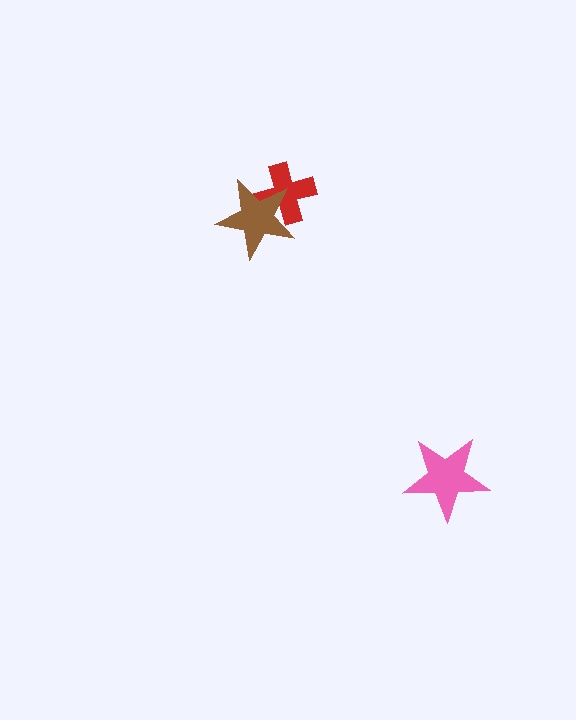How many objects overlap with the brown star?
1 object overlaps with the brown star.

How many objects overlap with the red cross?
1 object overlaps with the red cross.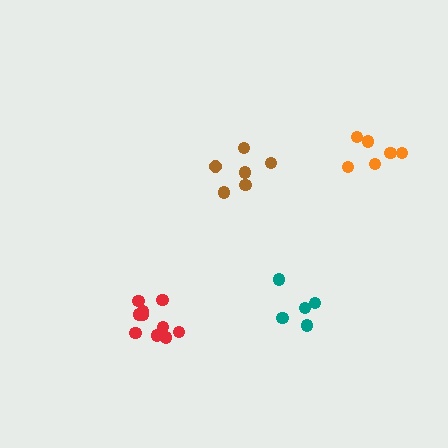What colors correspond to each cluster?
The clusters are colored: teal, orange, red, brown.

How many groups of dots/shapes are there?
There are 4 groups.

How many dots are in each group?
Group 1: 5 dots, Group 2: 6 dots, Group 3: 10 dots, Group 4: 6 dots (27 total).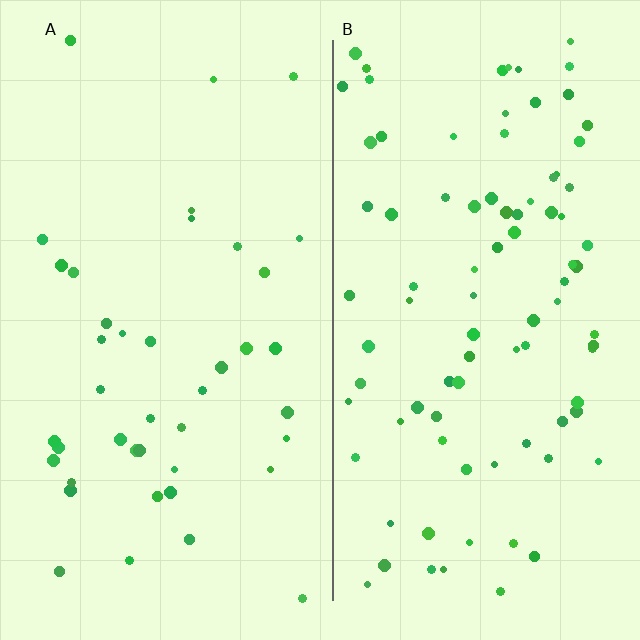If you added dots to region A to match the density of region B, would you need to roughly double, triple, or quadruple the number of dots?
Approximately double.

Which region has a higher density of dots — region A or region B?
B (the right).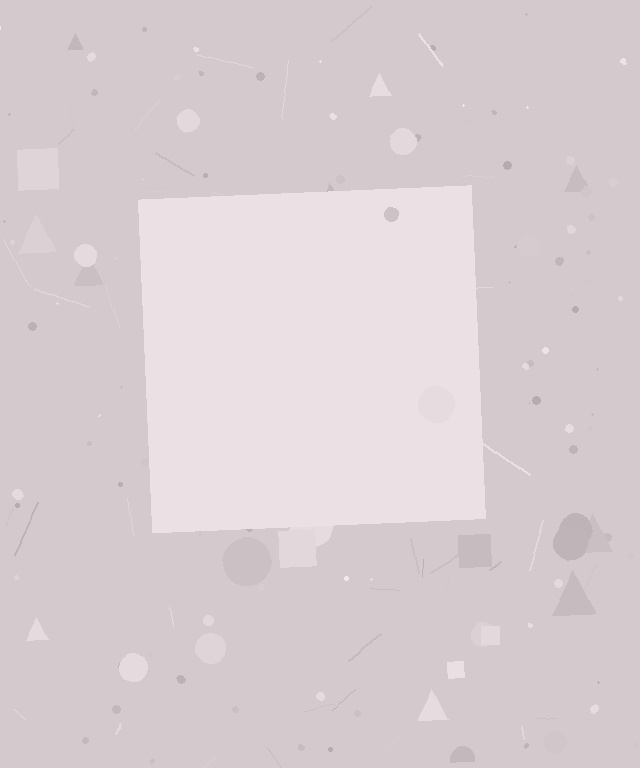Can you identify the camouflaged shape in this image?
The camouflaged shape is a square.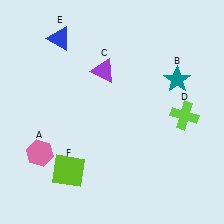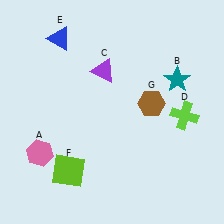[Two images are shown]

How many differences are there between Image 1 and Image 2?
There is 1 difference between the two images.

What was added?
A brown hexagon (G) was added in Image 2.